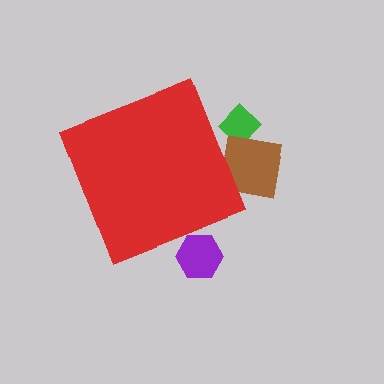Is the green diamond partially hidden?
Yes, the green diamond is partially hidden behind the red diamond.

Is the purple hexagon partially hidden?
Yes, the purple hexagon is partially hidden behind the red diamond.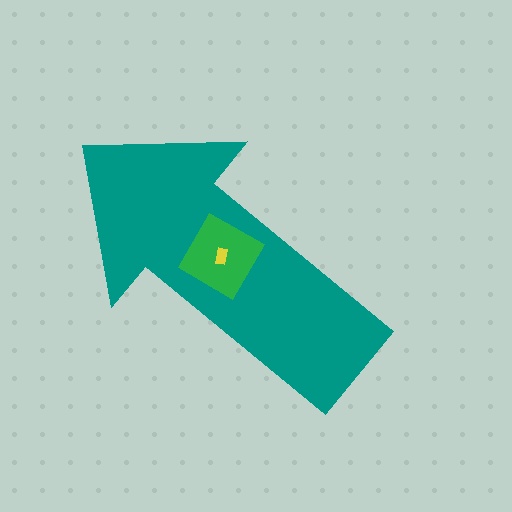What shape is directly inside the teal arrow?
The green square.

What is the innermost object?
The yellow rectangle.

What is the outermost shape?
The teal arrow.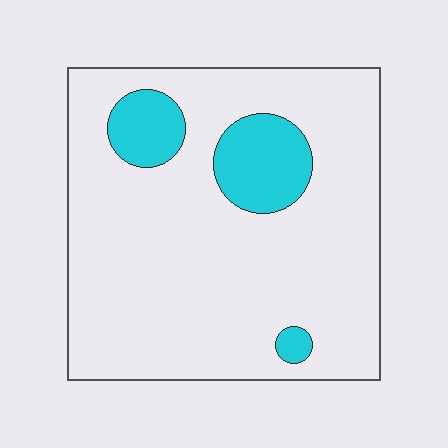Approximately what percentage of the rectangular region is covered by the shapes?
Approximately 15%.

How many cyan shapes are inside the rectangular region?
3.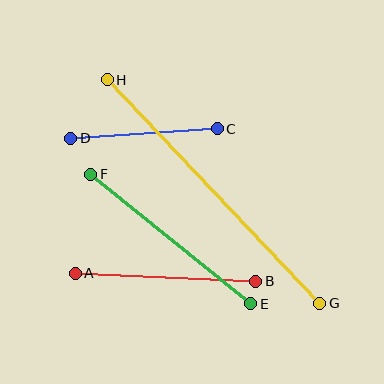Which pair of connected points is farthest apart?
Points G and H are farthest apart.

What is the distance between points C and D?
The distance is approximately 147 pixels.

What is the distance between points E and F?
The distance is approximately 206 pixels.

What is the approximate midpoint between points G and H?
The midpoint is at approximately (213, 192) pixels.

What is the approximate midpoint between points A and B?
The midpoint is at approximately (165, 277) pixels.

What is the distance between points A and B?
The distance is approximately 180 pixels.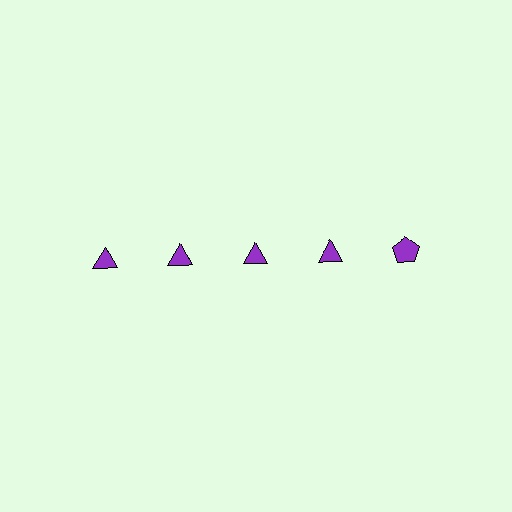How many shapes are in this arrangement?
There are 5 shapes arranged in a grid pattern.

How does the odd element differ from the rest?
It has a different shape: pentagon instead of triangle.